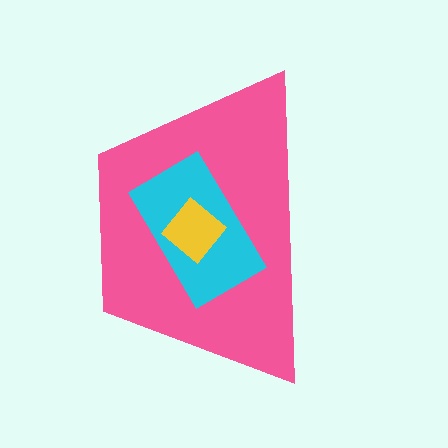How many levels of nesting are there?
3.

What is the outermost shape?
The pink trapezoid.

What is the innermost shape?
The yellow diamond.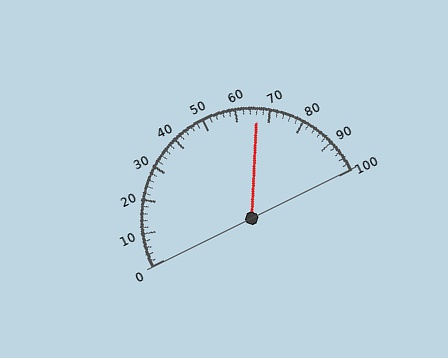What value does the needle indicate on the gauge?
The needle indicates approximately 66.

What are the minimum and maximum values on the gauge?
The gauge ranges from 0 to 100.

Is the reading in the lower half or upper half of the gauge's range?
The reading is in the upper half of the range (0 to 100).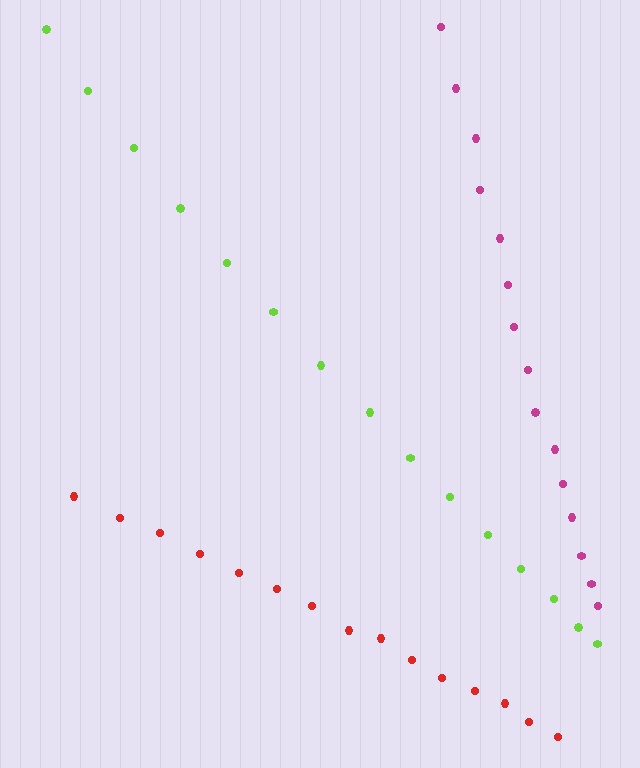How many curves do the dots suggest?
There are 3 distinct paths.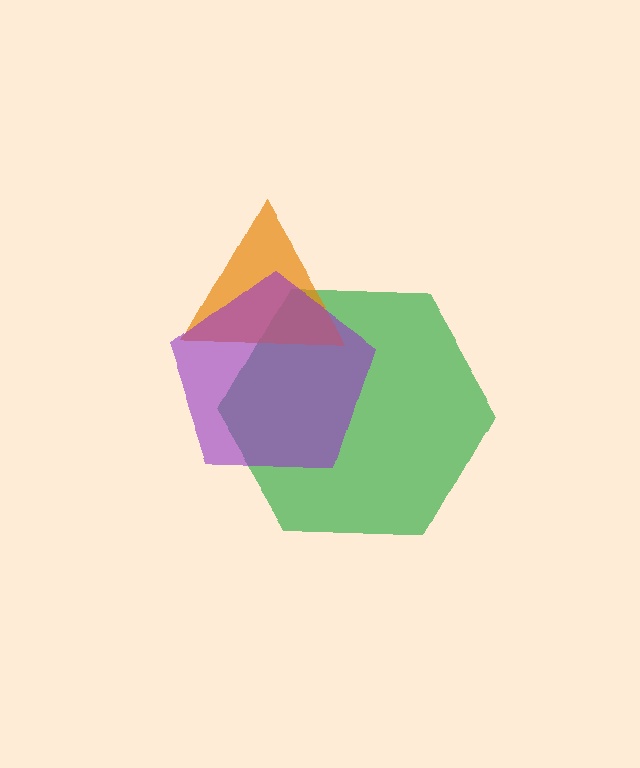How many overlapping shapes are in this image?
There are 3 overlapping shapes in the image.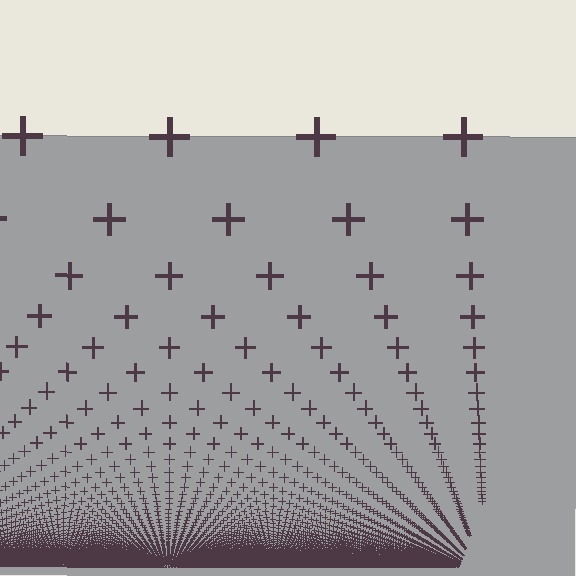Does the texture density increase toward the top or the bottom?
Density increases toward the bottom.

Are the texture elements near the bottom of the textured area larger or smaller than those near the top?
Smaller. The gradient is inverted — elements near the bottom are smaller and denser.